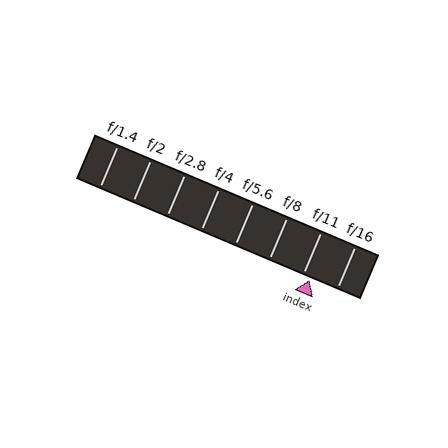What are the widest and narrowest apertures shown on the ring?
The widest aperture shown is f/1.4 and the narrowest is f/16.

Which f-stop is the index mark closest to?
The index mark is closest to f/11.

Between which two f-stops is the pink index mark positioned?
The index mark is between f/11 and f/16.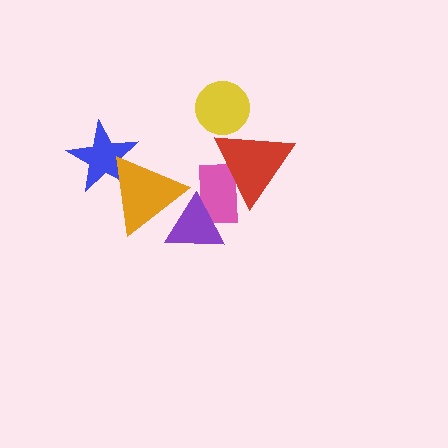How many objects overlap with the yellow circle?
1 object overlaps with the yellow circle.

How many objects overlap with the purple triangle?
2 objects overlap with the purple triangle.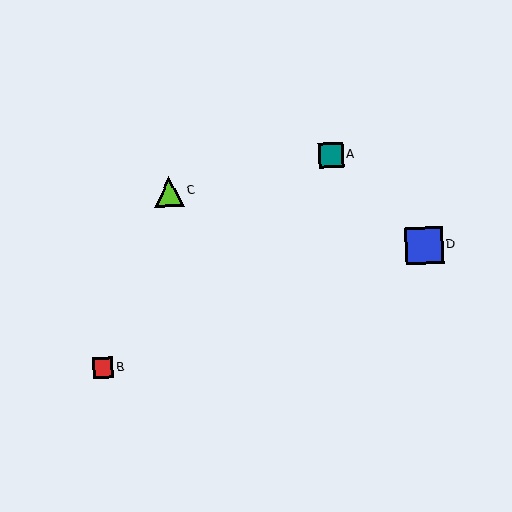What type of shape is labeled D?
Shape D is a blue square.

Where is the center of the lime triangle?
The center of the lime triangle is at (169, 191).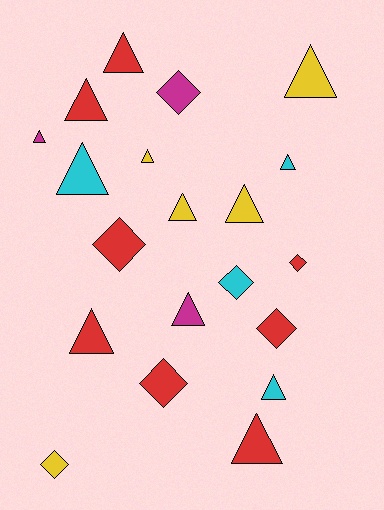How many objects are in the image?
There are 20 objects.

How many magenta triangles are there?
There are 2 magenta triangles.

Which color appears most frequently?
Red, with 8 objects.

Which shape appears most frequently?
Triangle, with 13 objects.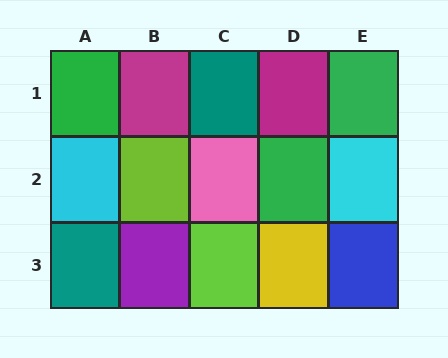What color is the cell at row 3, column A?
Teal.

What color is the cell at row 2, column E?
Cyan.